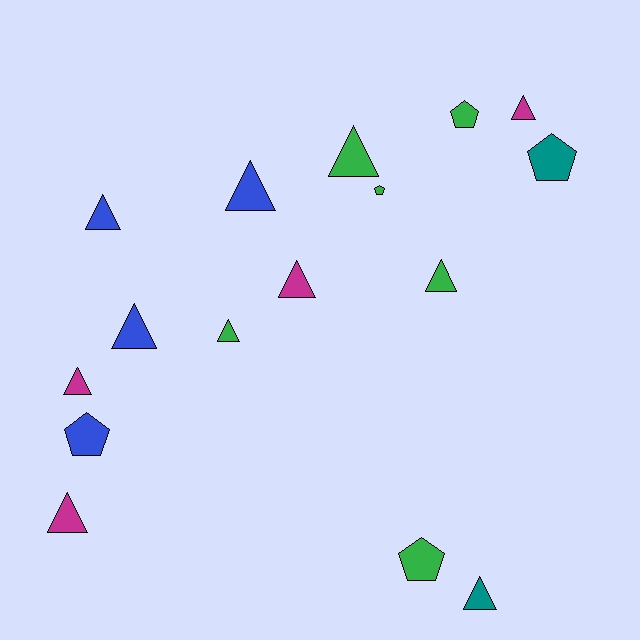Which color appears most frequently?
Green, with 6 objects.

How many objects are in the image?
There are 16 objects.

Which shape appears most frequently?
Triangle, with 11 objects.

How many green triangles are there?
There are 3 green triangles.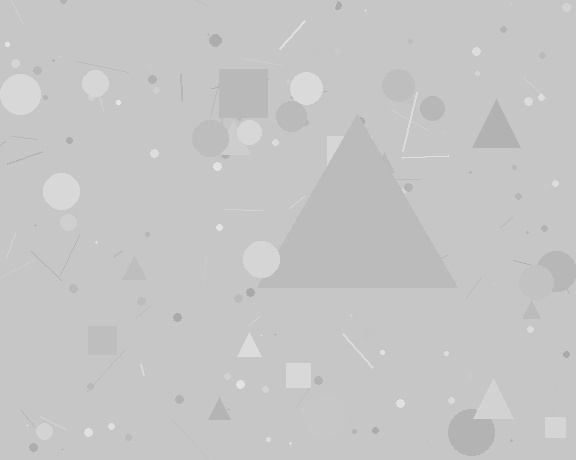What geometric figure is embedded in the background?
A triangle is embedded in the background.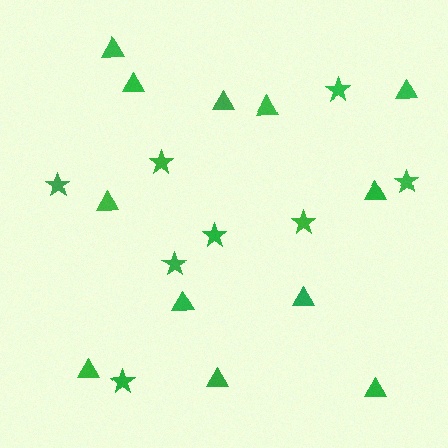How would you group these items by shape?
There are 2 groups: one group of stars (8) and one group of triangles (12).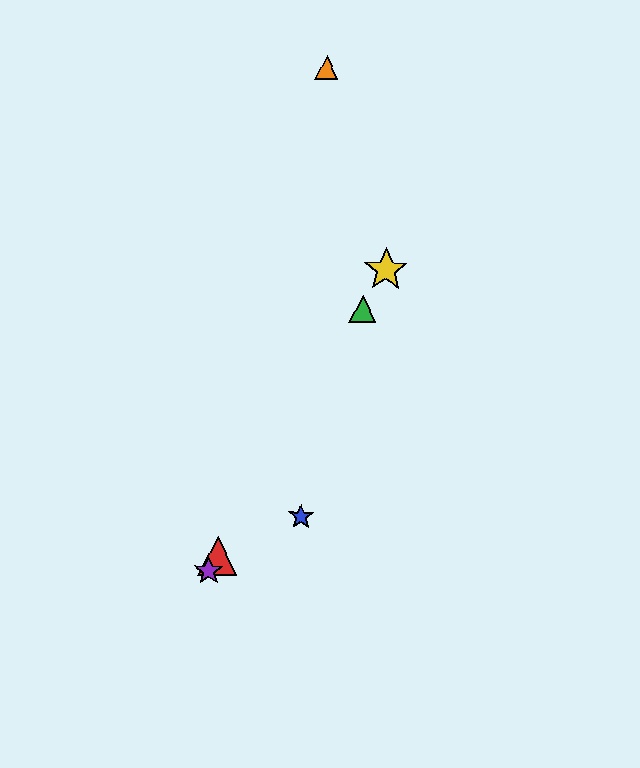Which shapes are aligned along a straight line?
The red triangle, the green triangle, the yellow star, the purple star are aligned along a straight line.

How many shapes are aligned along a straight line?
4 shapes (the red triangle, the green triangle, the yellow star, the purple star) are aligned along a straight line.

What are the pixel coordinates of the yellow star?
The yellow star is at (386, 270).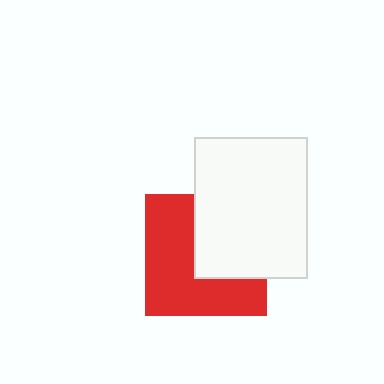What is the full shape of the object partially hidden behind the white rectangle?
The partially hidden object is a red square.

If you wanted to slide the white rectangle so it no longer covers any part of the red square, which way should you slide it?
Slide it toward the upper-right — that is the most direct way to separate the two shapes.